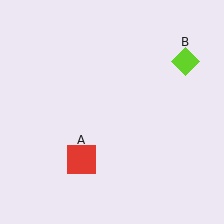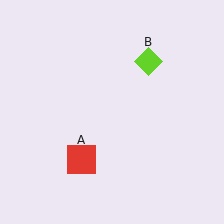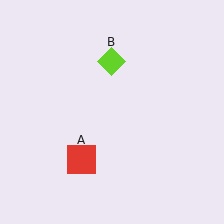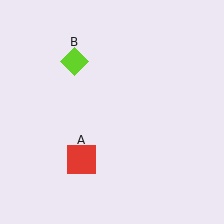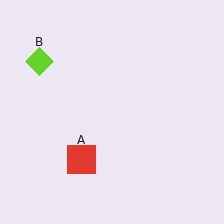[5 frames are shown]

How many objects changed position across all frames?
1 object changed position: lime diamond (object B).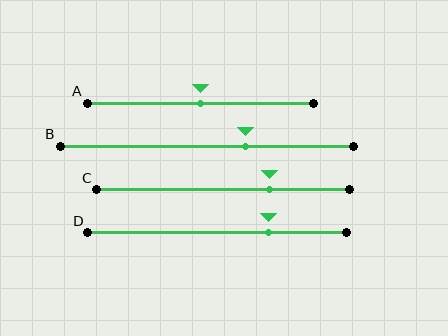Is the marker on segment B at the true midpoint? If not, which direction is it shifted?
No, the marker on segment B is shifted to the right by about 13% of the segment length.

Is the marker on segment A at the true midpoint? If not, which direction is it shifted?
Yes, the marker on segment A is at the true midpoint.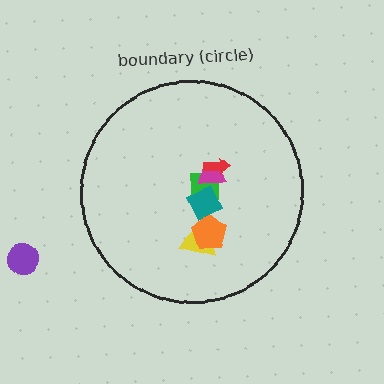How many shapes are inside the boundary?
6 inside, 1 outside.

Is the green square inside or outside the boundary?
Inside.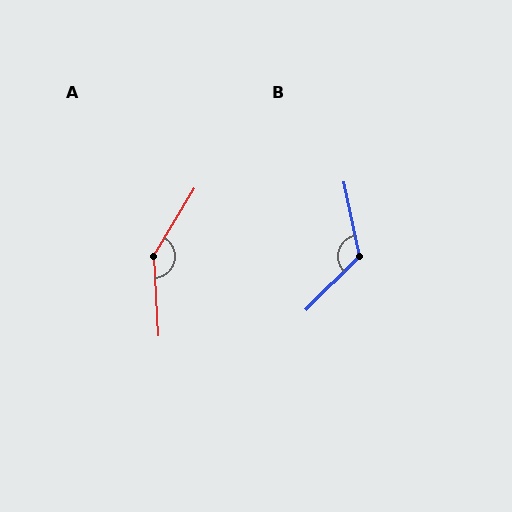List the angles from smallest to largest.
B (123°), A (146°).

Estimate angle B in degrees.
Approximately 123 degrees.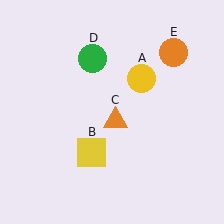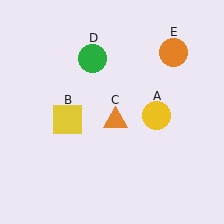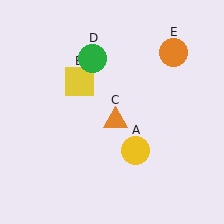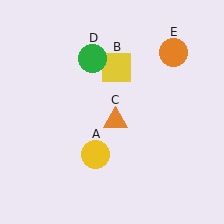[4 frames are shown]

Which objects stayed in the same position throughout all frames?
Orange triangle (object C) and green circle (object D) and orange circle (object E) remained stationary.